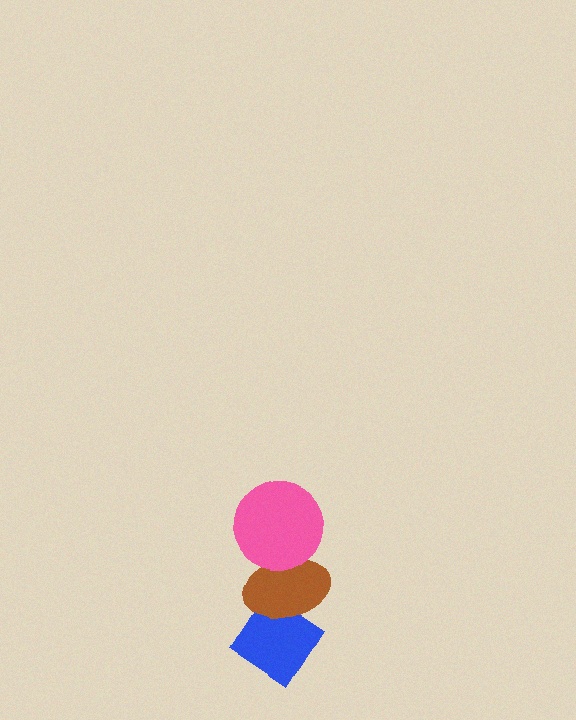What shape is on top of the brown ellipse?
The pink circle is on top of the brown ellipse.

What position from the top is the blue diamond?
The blue diamond is 3rd from the top.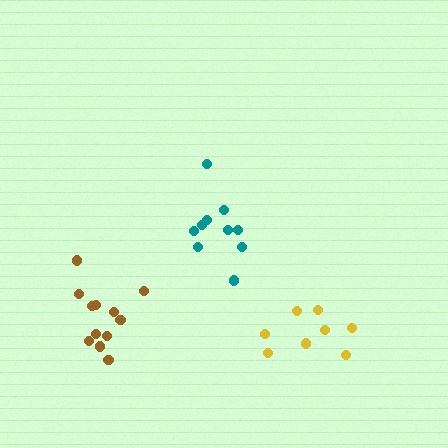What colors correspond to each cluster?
The clusters are colored: yellow, brown, teal.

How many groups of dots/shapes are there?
There are 3 groups.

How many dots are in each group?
Group 1: 8 dots, Group 2: 13 dots, Group 3: 10 dots (31 total).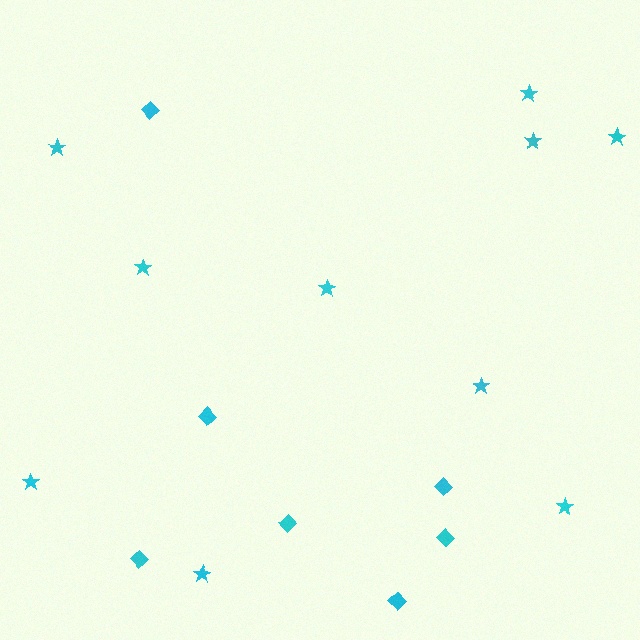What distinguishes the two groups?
There are 2 groups: one group of stars (10) and one group of diamonds (7).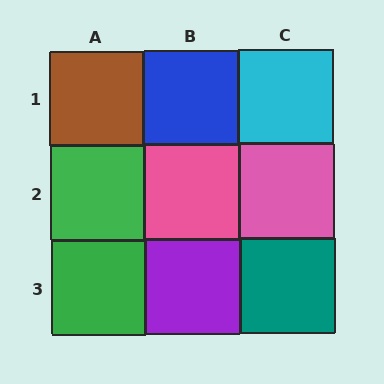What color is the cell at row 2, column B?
Pink.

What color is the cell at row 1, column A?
Brown.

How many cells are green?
2 cells are green.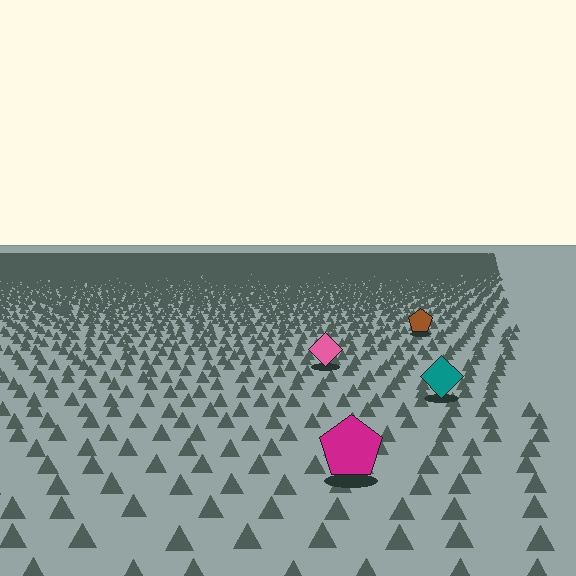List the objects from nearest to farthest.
From nearest to farthest: the magenta pentagon, the teal diamond, the pink diamond, the brown pentagon.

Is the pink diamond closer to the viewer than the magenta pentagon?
No. The magenta pentagon is closer — you can tell from the texture gradient: the ground texture is coarser near it.